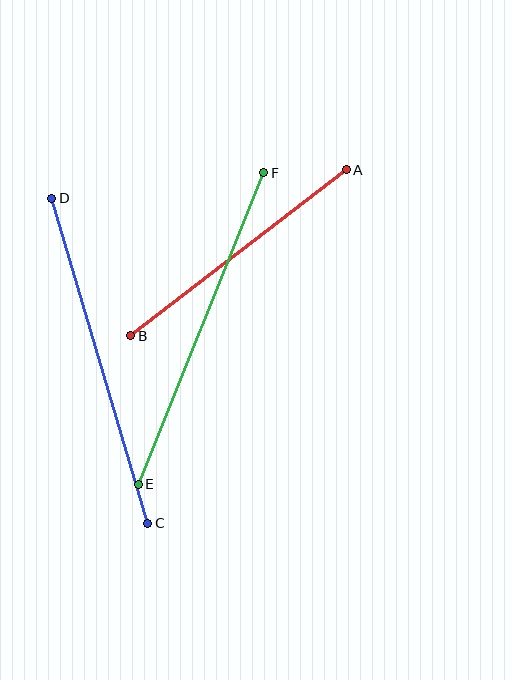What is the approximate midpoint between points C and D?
The midpoint is at approximately (100, 361) pixels.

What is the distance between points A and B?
The distance is approximately 272 pixels.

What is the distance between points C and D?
The distance is approximately 339 pixels.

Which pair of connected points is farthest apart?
Points C and D are farthest apart.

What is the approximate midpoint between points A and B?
The midpoint is at approximately (239, 253) pixels.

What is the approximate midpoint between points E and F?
The midpoint is at approximately (201, 329) pixels.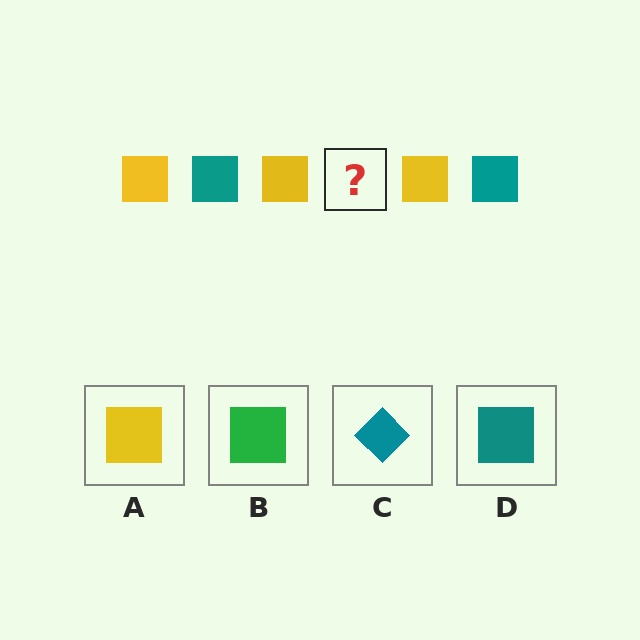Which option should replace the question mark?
Option D.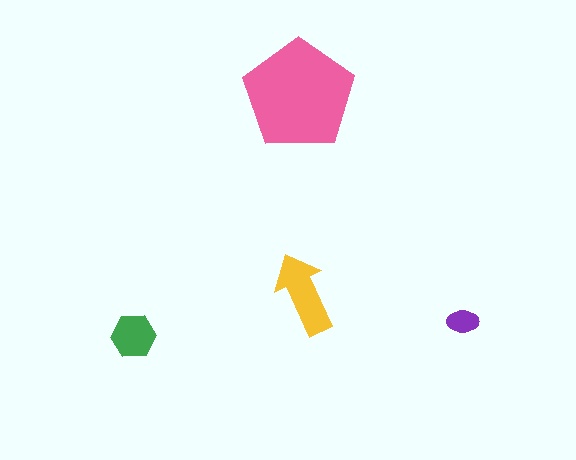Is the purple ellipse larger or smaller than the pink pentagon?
Smaller.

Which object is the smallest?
The purple ellipse.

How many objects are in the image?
There are 4 objects in the image.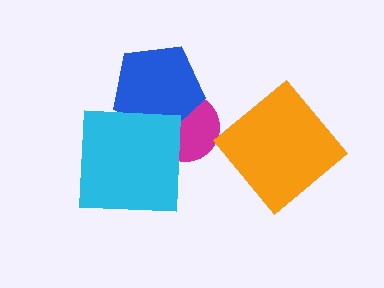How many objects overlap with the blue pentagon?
2 objects overlap with the blue pentagon.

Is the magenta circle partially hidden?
Yes, it is partially covered by another shape.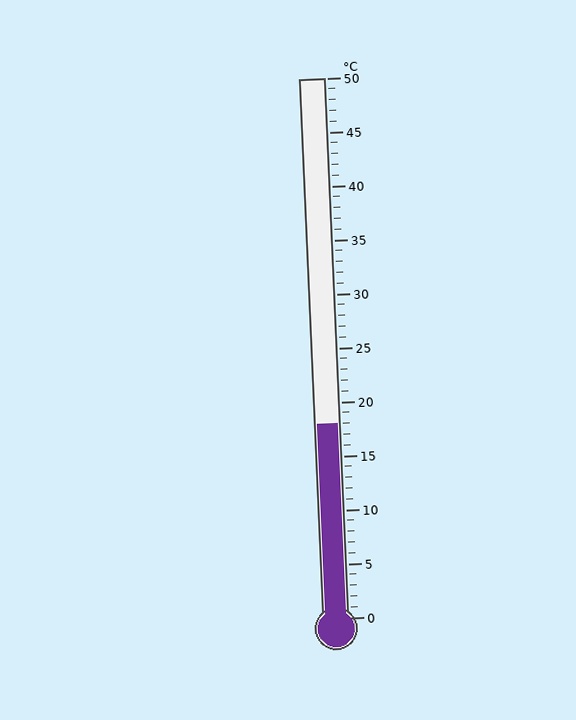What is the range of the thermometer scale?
The thermometer scale ranges from 0°C to 50°C.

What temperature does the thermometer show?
The thermometer shows approximately 18°C.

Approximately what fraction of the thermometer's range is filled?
The thermometer is filled to approximately 35% of its range.